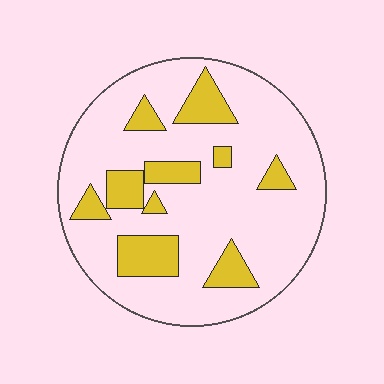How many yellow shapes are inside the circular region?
10.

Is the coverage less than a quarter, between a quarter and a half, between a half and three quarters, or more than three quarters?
Less than a quarter.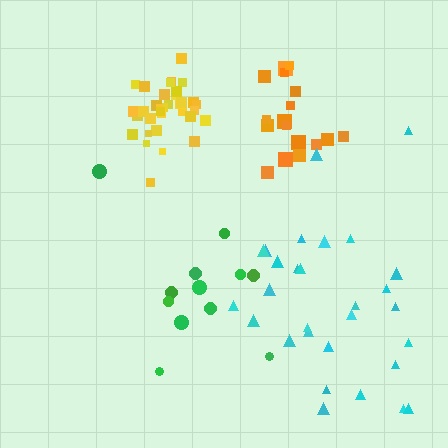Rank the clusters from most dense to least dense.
yellow, orange, cyan, green.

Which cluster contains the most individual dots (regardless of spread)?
Yellow (34).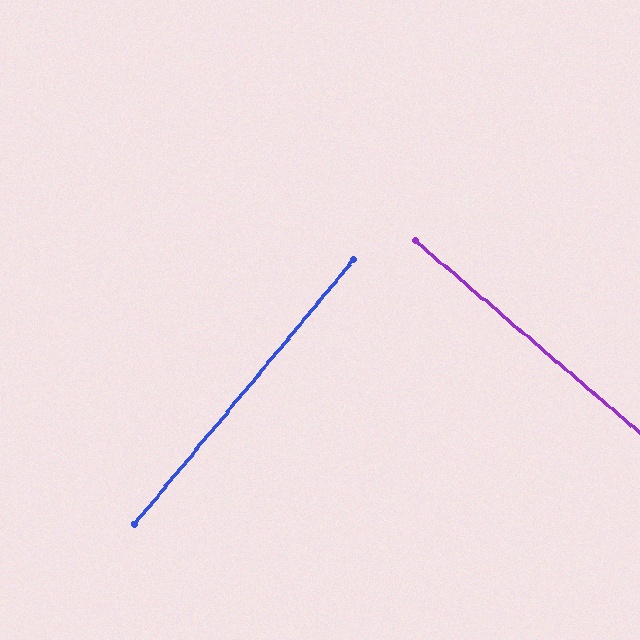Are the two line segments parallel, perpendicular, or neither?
Perpendicular — they meet at approximately 89°.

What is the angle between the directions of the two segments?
Approximately 89 degrees.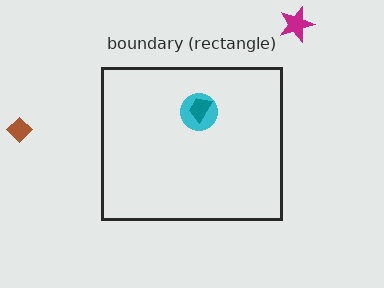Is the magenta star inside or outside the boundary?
Outside.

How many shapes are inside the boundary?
2 inside, 2 outside.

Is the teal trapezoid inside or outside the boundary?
Inside.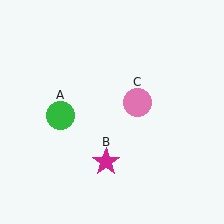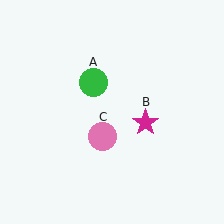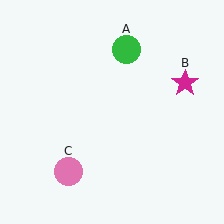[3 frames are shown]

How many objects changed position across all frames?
3 objects changed position: green circle (object A), magenta star (object B), pink circle (object C).